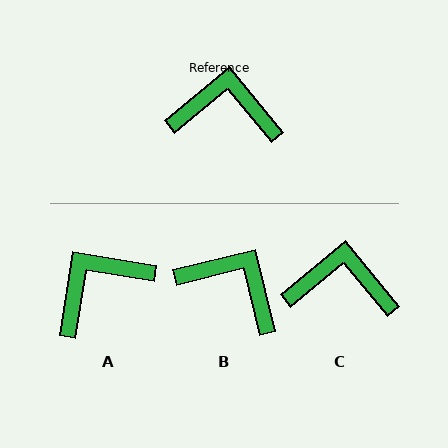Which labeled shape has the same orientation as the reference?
C.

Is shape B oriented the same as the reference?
No, it is off by about 26 degrees.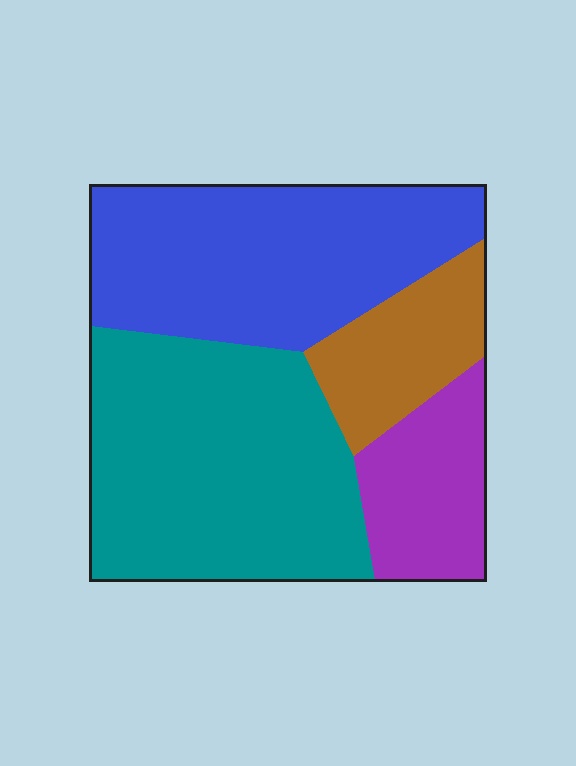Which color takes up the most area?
Teal, at roughly 40%.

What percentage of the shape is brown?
Brown takes up about one eighth (1/8) of the shape.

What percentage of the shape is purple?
Purple takes up less than a quarter of the shape.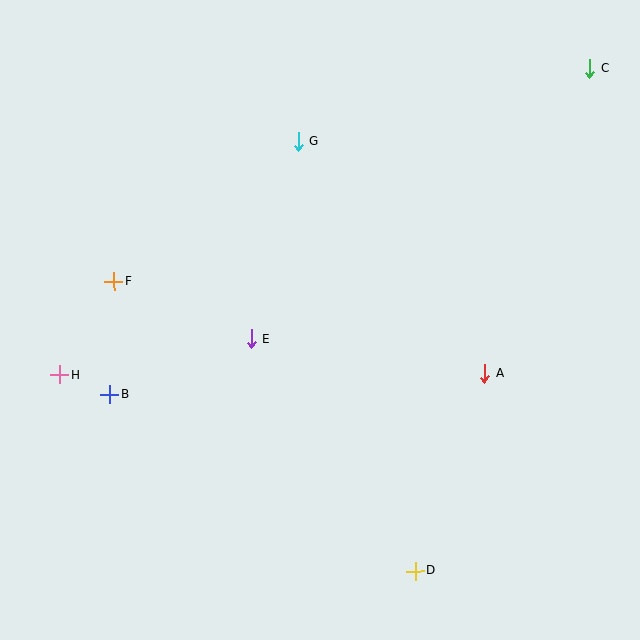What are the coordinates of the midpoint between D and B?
The midpoint between D and B is at (263, 483).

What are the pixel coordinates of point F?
Point F is at (114, 281).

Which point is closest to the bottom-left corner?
Point B is closest to the bottom-left corner.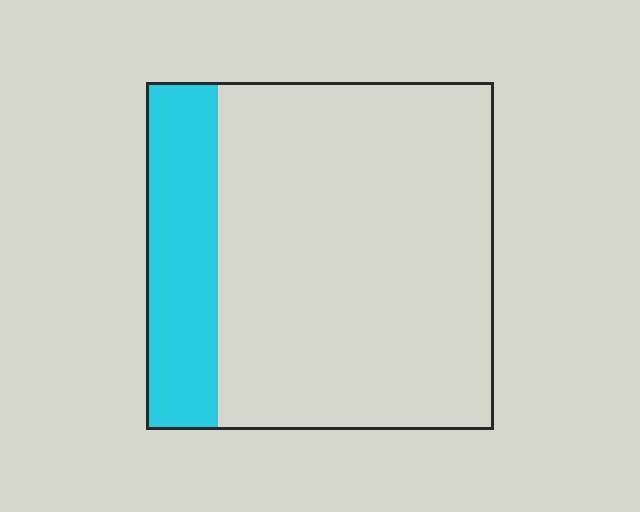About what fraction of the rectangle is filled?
About one fifth (1/5).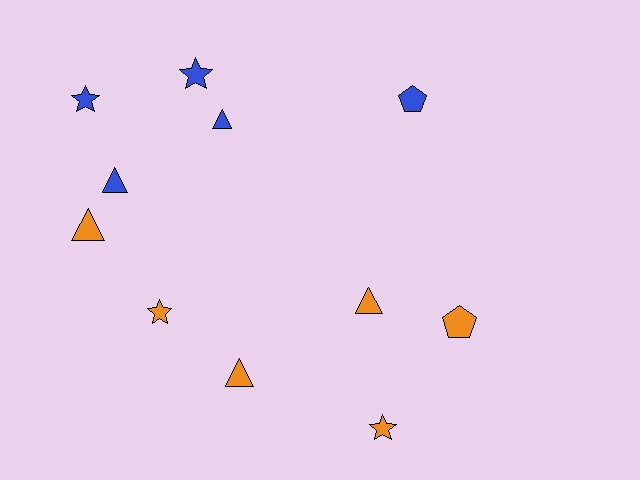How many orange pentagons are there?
There is 1 orange pentagon.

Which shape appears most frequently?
Triangle, with 5 objects.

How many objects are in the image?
There are 11 objects.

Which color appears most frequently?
Orange, with 6 objects.